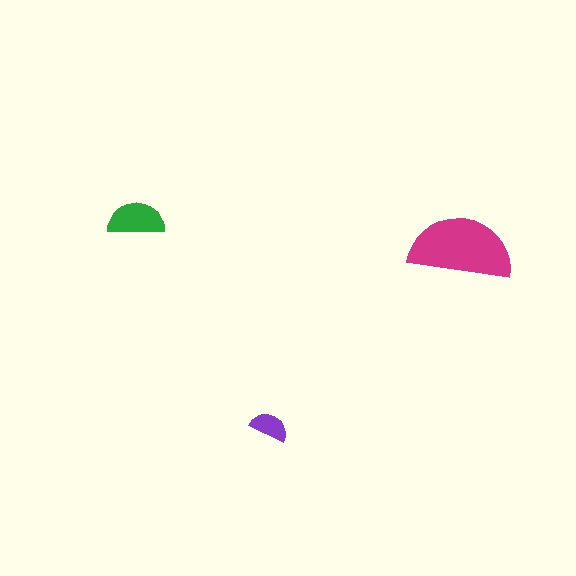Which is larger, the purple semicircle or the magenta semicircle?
The magenta one.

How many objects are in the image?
There are 3 objects in the image.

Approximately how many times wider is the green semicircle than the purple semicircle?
About 1.5 times wider.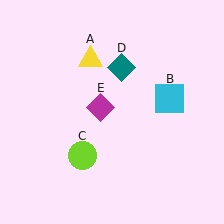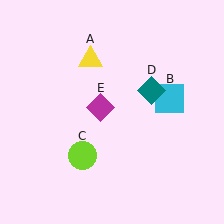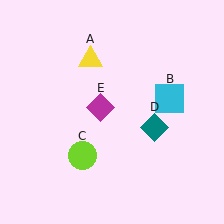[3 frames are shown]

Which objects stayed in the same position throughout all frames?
Yellow triangle (object A) and cyan square (object B) and lime circle (object C) and magenta diamond (object E) remained stationary.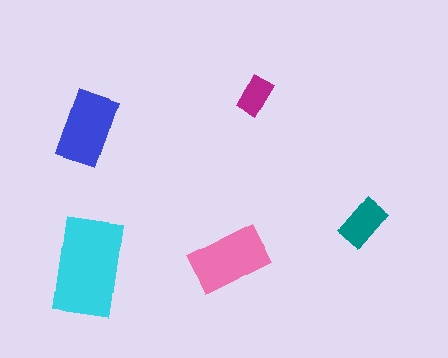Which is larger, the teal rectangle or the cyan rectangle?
The cyan one.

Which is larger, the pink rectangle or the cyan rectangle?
The cyan one.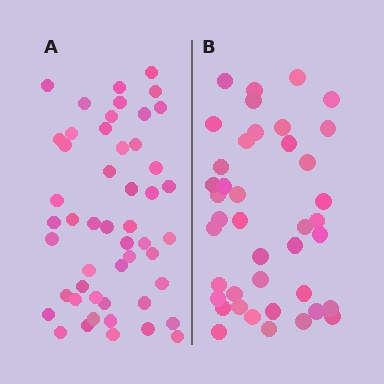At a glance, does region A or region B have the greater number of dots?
Region A (the left region) has more dots.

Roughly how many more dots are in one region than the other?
Region A has roughly 8 or so more dots than region B.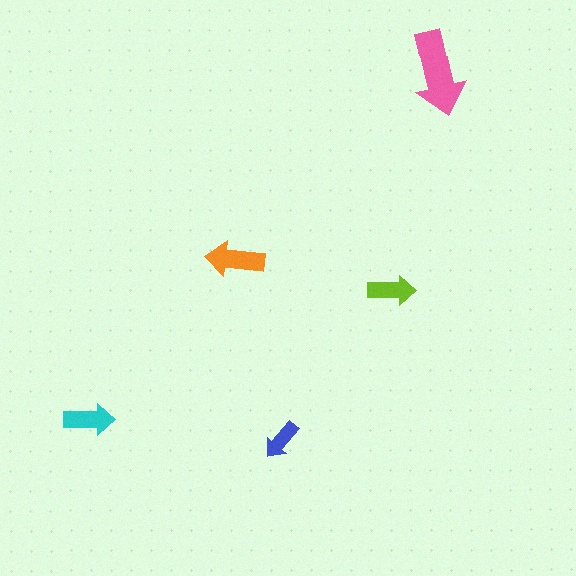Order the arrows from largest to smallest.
the pink one, the orange one, the cyan one, the lime one, the blue one.